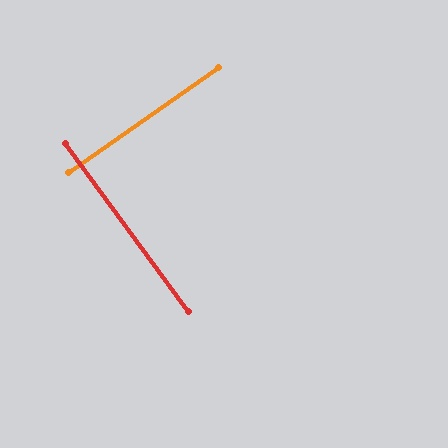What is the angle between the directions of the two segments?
Approximately 89 degrees.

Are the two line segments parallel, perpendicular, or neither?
Perpendicular — they meet at approximately 89°.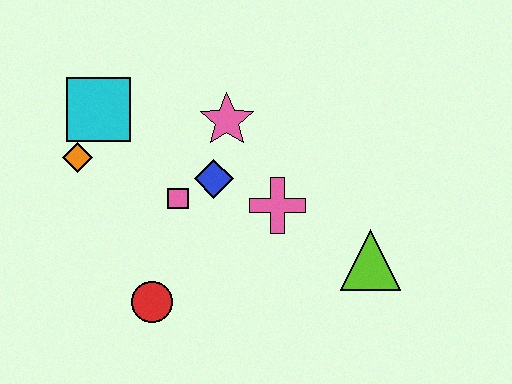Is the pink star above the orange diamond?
Yes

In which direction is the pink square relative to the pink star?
The pink square is below the pink star.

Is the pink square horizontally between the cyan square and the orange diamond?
No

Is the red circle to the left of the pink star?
Yes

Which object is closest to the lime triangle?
The pink cross is closest to the lime triangle.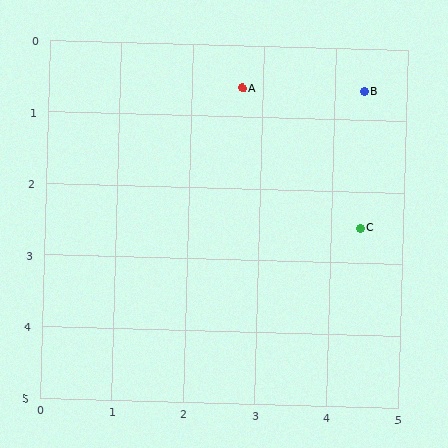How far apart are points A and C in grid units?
Points A and C are about 2.5 grid units apart.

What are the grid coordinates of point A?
Point A is at approximately (2.7, 0.6).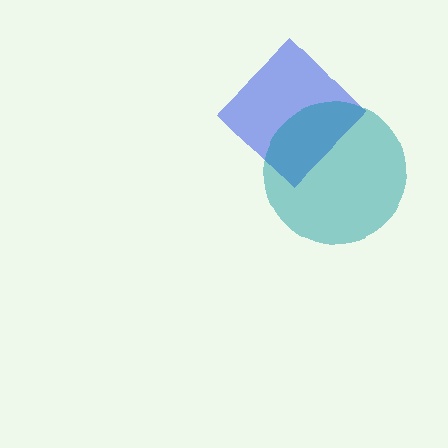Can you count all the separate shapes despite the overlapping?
Yes, there are 2 separate shapes.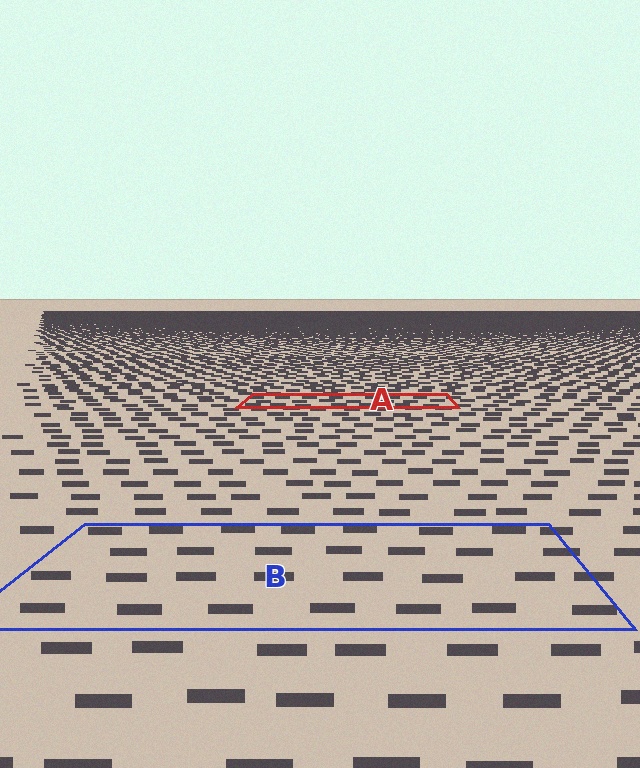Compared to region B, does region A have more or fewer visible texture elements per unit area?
Region A has more texture elements per unit area — they are packed more densely because it is farther away.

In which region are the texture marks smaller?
The texture marks are smaller in region A, because it is farther away.